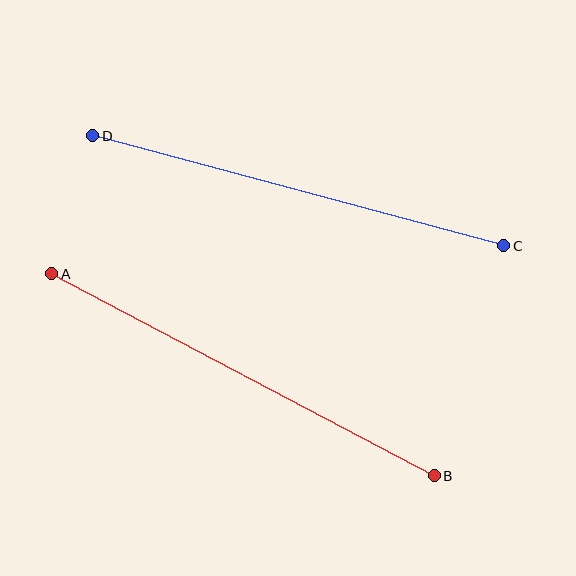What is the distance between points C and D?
The distance is approximately 425 pixels.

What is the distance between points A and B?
The distance is approximately 433 pixels.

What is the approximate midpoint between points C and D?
The midpoint is at approximately (298, 191) pixels.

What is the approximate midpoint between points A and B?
The midpoint is at approximately (243, 375) pixels.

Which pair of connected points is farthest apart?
Points A and B are farthest apart.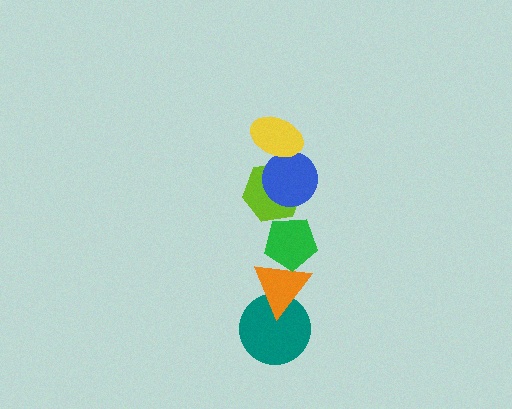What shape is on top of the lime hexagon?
The blue circle is on top of the lime hexagon.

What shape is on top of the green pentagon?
The lime hexagon is on top of the green pentagon.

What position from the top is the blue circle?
The blue circle is 2nd from the top.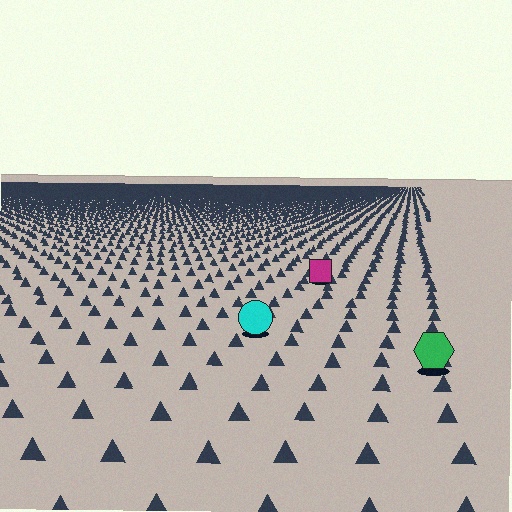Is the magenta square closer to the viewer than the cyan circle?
No. The cyan circle is closer — you can tell from the texture gradient: the ground texture is coarser near it.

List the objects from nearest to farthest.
From nearest to farthest: the green hexagon, the cyan circle, the magenta square.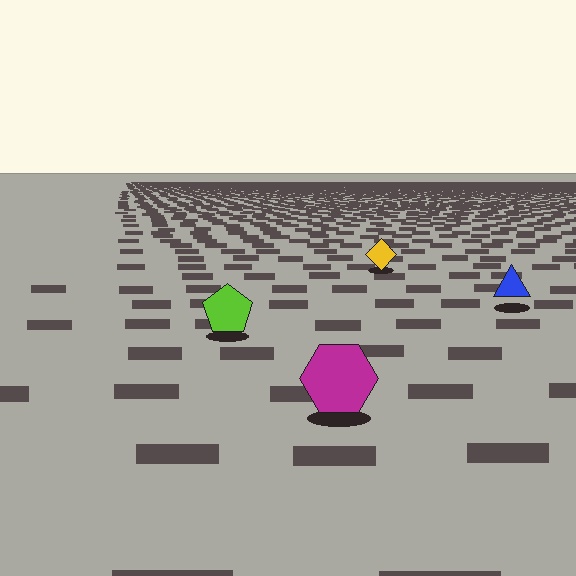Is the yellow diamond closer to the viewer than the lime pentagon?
No. The lime pentagon is closer — you can tell from the texture gradient: the ground texture is coarser near it.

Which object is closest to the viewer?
The magenta hexagon is closest. The texture marks near it are larger and more spread out.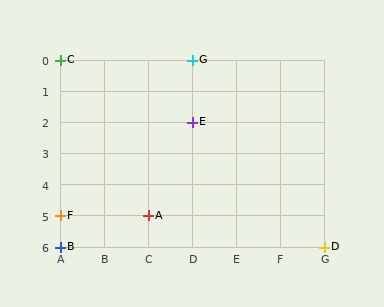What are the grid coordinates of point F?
Point F is at grid coordinates (A, 5).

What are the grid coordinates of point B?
Point B is at grid coordinates (A, 6).